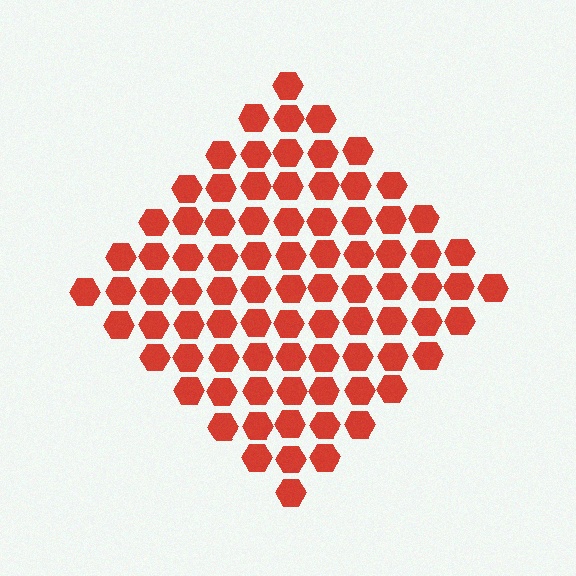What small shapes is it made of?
It is made of small hexagons.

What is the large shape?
The large shape is a diamond.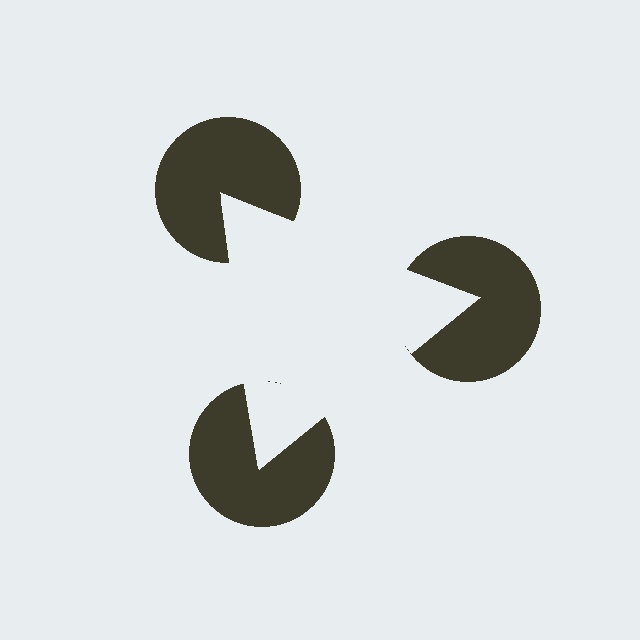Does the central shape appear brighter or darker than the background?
It typically appears slightly brighter than the background, even though no actual brightness change is drawn.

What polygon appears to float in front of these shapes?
An illusory triangle — its edges are inferred from the aligned wedge cuts in the pac-man discs, not physically drawn.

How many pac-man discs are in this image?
There are 3 — one at each vertex of the illusory triangle.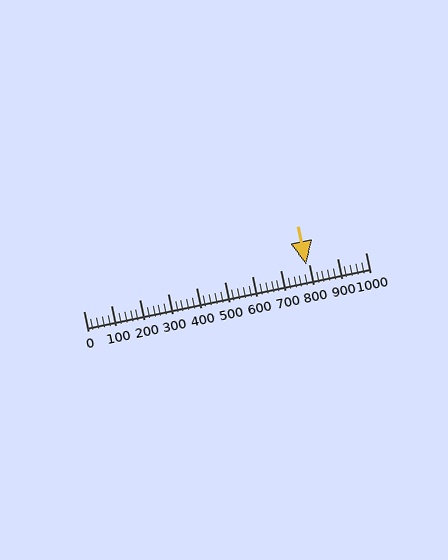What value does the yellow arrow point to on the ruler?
The yellow arrow points to approximately 789.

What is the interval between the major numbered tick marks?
The major tick marks are spaced 100 units apart.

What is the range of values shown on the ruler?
The ruler shows values from 0 to 1000.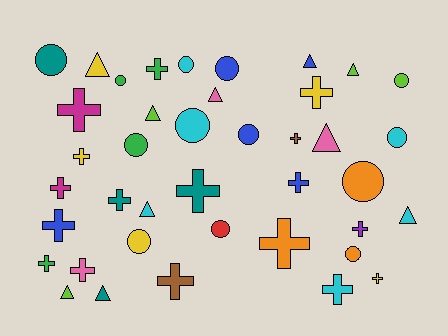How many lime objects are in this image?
There are 4 lime objects.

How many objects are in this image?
There are 40 objects.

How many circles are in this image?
There are 13 circles.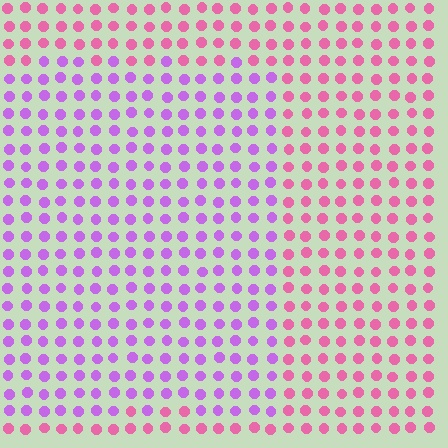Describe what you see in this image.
The image is filled with small pink elements in a uniform arrangement. A rectangle-shaped region is visible where the elements are tinted to a slightly different hue, forming a subtle color boundary.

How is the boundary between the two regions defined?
The boundary is defined purely by a slight shift in hue (about 45 degrees). Spacing, size, and orientation are identical on both sides.